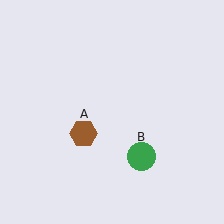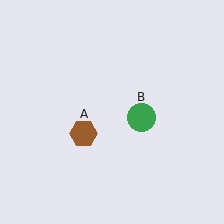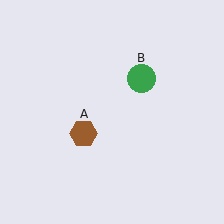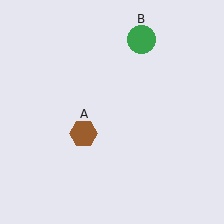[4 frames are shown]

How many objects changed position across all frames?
1 object changed position: green circle (object B).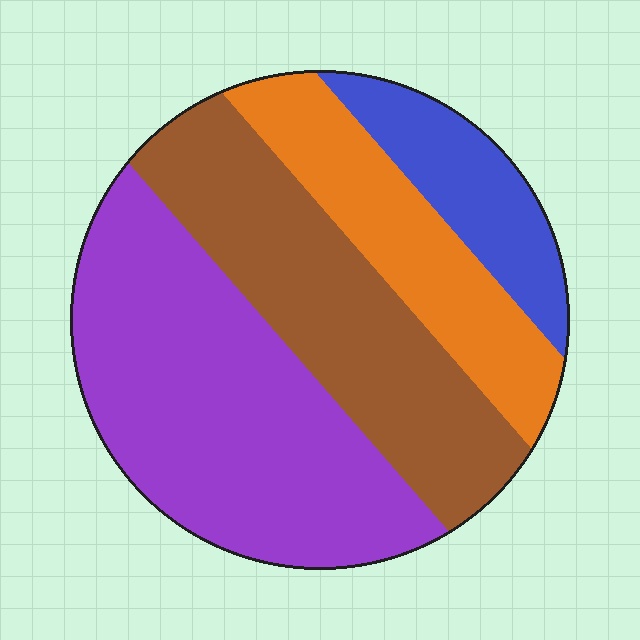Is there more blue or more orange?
Orange.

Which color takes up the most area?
Purple, at roughly 40%.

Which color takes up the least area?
Blue, at roughly 10%.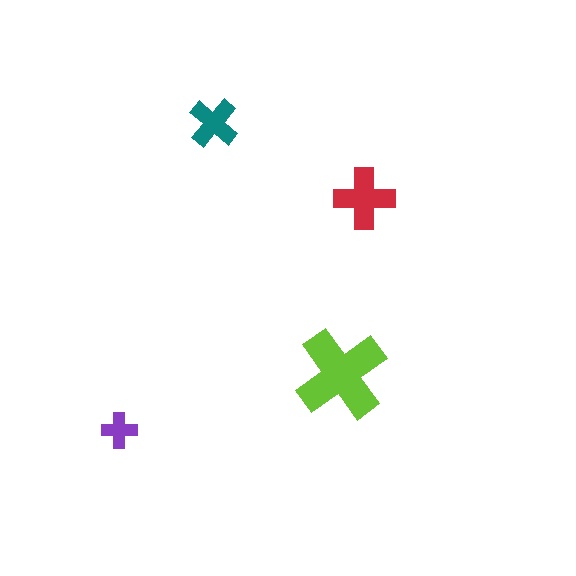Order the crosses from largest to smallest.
the lime one, the red one, the teal one, the purple one.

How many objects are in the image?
There are 4 objects in the image.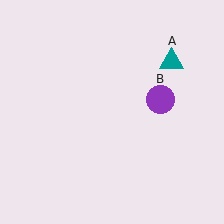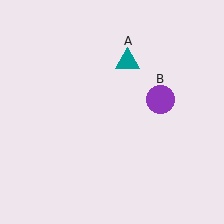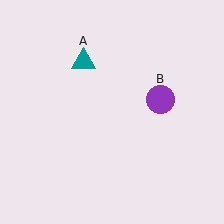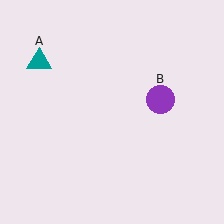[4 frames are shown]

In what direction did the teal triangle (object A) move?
The teal triangle (object A) moved left.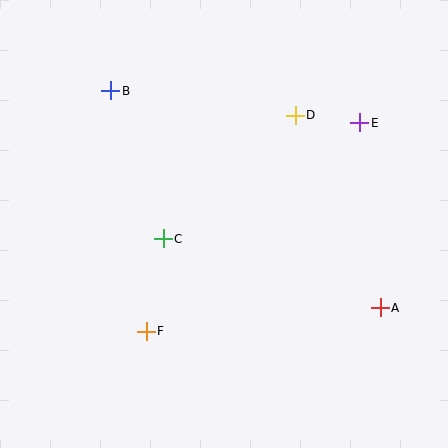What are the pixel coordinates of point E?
Point E is at (360, 123).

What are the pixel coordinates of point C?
Point C is at (163, 239).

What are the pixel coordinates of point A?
Point A is at (380, 308).